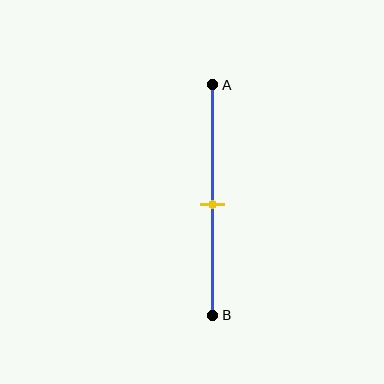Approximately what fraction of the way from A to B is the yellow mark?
The yellow mark is approximately 50% of the way from A to B.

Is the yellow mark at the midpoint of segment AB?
Yes, the mark is approximately at the midpoint.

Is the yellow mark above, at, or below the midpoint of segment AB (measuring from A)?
The yellow mark is approximately at the midpoint of segment AB.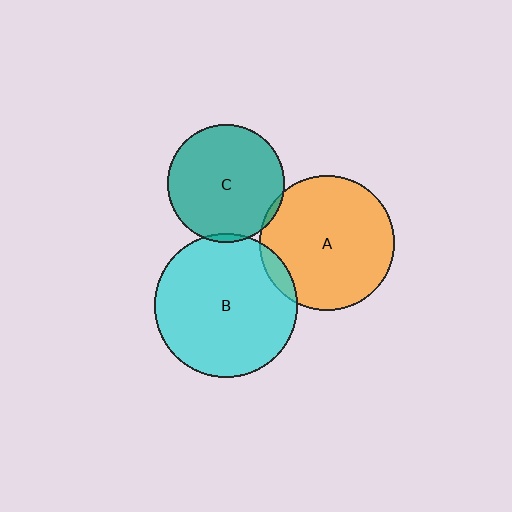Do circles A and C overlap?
Yes.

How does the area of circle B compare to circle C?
Approximately 1.5 times.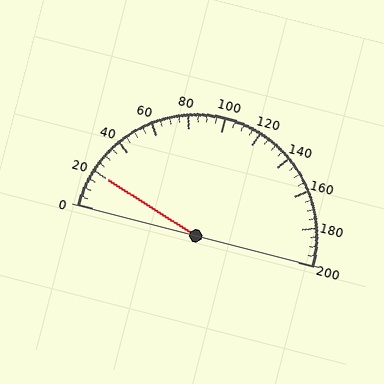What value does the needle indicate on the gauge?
The needle indicates approximately 20.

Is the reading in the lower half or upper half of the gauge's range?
The reading is in the lower half of the range (0 to 200).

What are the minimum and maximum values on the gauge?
The gauge ranges from 0 to 200.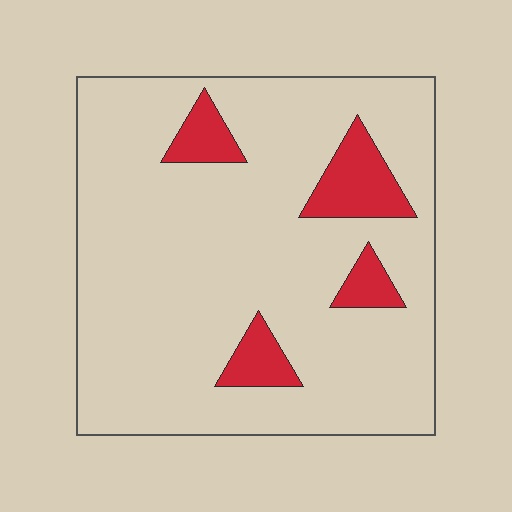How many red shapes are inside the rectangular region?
4.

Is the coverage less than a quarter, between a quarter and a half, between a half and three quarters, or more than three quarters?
Less than a quarter.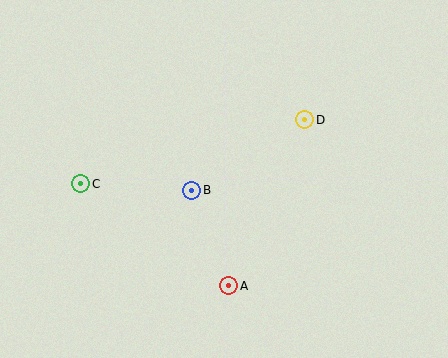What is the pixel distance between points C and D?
The distance between C and D is 233 pixels.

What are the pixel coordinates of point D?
Point D is at (305, 120).